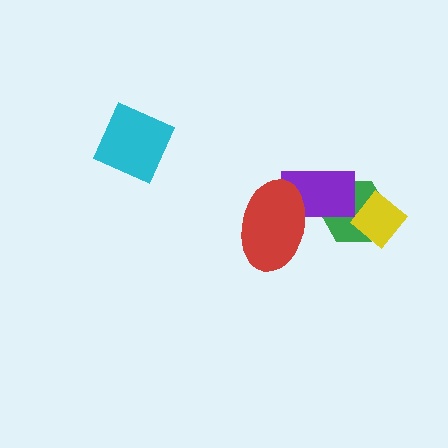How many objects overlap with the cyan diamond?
0 objects overlap with the cyan diamond.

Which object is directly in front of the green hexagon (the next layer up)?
The yellow diamond is directly in front of the green hexagon.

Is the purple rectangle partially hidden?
Yes, it is partially covered by another shape.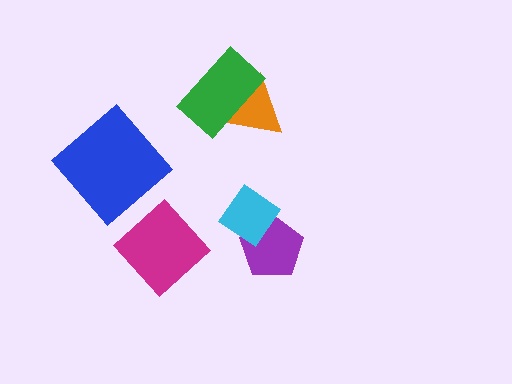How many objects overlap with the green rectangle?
1 object overlaps with the green rectangle.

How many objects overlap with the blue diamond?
0 objects overlap with the blue diamond.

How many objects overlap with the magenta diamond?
0 objects overlap with the magenta diamond.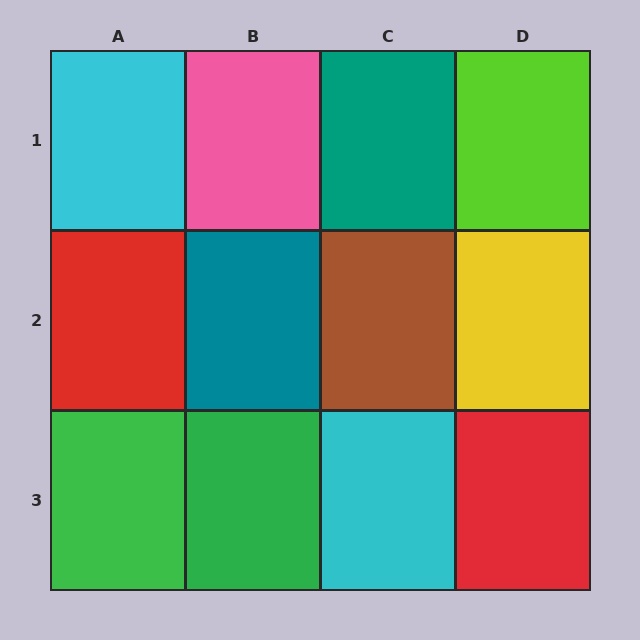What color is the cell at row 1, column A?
Cyan.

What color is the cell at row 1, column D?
Lime.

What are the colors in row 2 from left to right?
Red, teal, brown, yellow.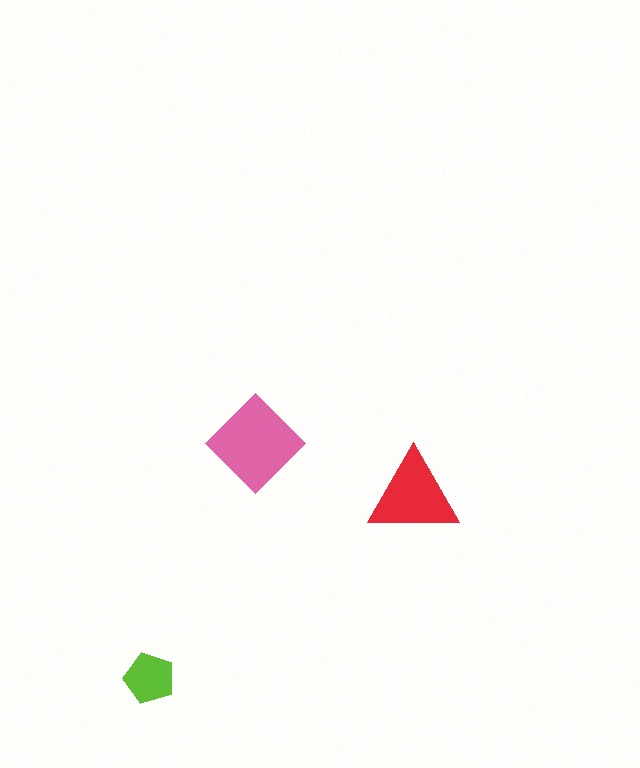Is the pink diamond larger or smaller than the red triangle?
Larger.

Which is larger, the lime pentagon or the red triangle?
The red triangle.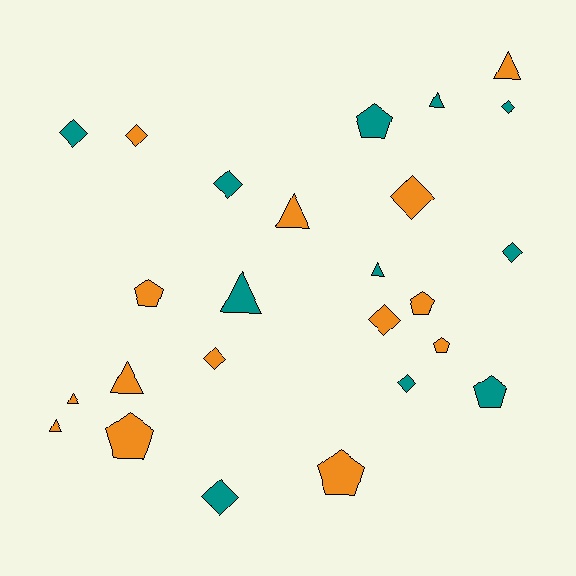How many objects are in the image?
There are 25 objects.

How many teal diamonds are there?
There are 6 teal diamonds.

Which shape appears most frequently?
Diamond, with 10 objects.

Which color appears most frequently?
Orange, with 14 objects.